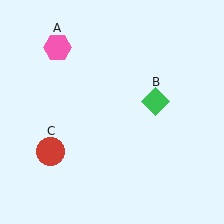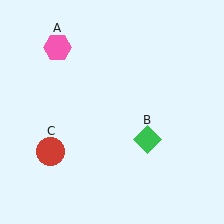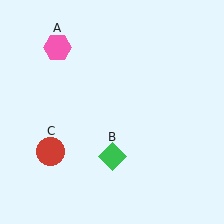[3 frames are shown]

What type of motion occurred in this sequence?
The green diamond (object B) rotated clockwise around the center of the scene.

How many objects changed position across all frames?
1 object changed position: green diamond (object B).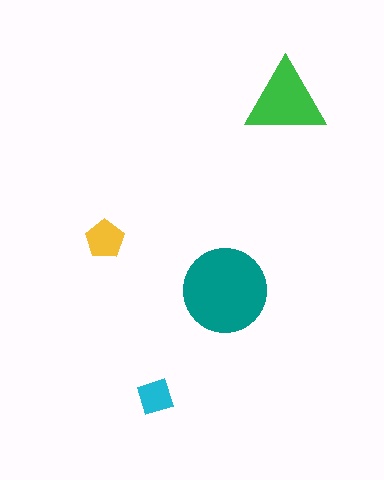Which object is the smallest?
The cyan diamond.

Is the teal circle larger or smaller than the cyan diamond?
Larger.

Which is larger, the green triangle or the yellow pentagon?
The green triangle.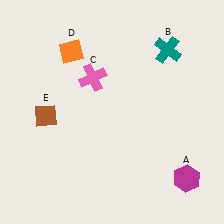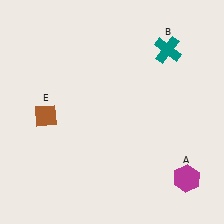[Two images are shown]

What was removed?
The orange diamond (D), the pink cross (C) were removed in Image 2.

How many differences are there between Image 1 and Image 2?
There are 2 differences between the two images.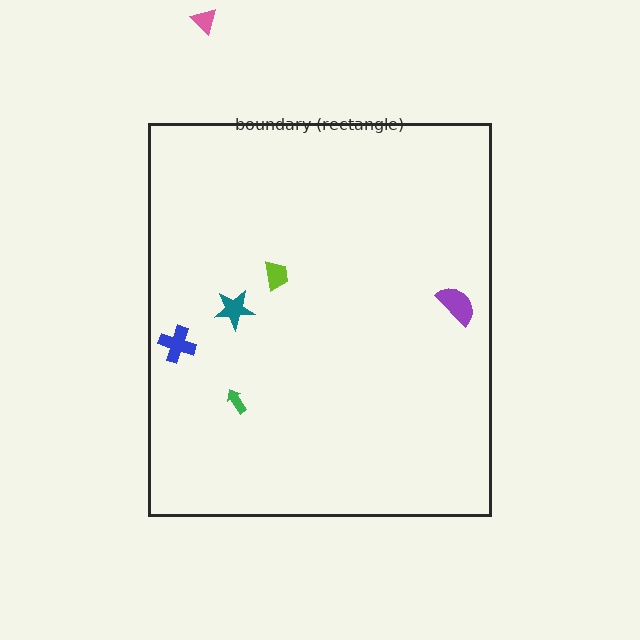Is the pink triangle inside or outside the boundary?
Outside.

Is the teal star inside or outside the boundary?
Inside.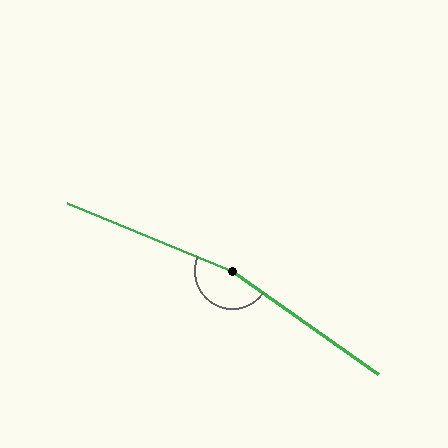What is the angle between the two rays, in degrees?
Approximately 167 degrees.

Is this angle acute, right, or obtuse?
It is obtuse.